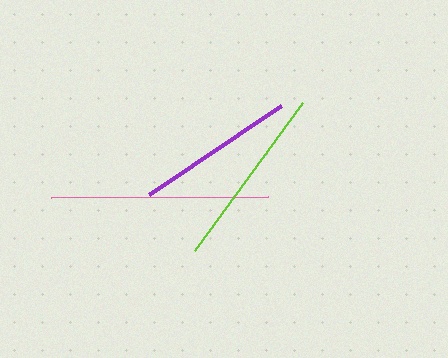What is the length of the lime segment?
The lime segment is approximately 184 pixels long.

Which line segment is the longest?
The pink line is the longest at approximately 217 pixels.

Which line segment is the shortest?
The purple line is the shortest at approximately 159 pixels.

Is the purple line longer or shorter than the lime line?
The lime line is longer than the purple line.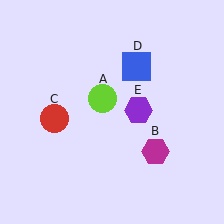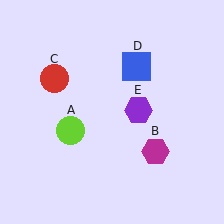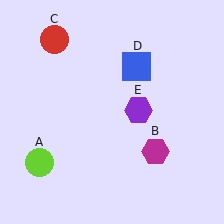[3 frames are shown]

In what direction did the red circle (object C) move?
The red circle (object C) moved up.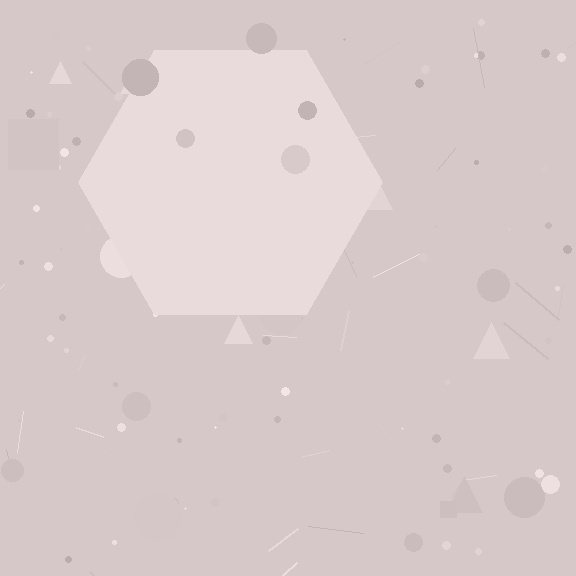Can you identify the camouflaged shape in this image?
The camouflaged shape is a hexagon.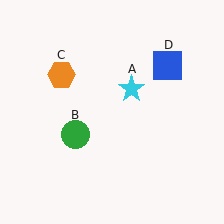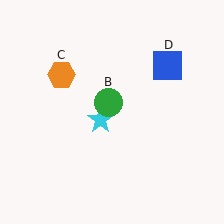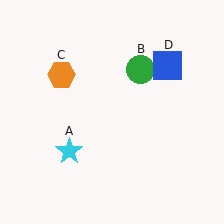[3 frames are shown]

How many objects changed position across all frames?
2 objects changed position: cyan star (object A), green circle (object B).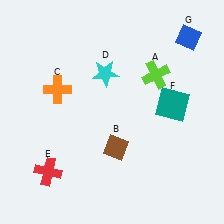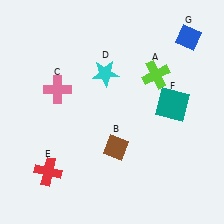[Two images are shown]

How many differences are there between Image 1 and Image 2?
There is 1 difference between the two images.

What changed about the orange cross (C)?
In Image 1, C is orange. In Image 2, it changed to pink.